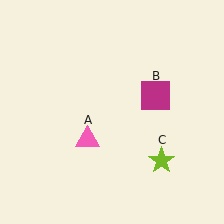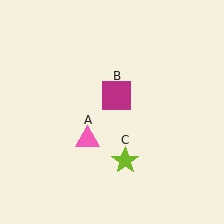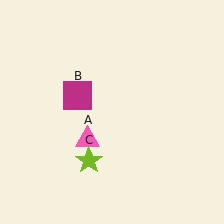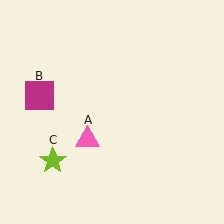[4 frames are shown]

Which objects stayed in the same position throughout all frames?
Pink triangle (object A) remained stationary.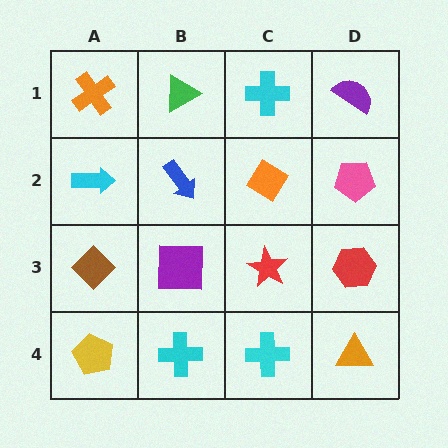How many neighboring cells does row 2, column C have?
4.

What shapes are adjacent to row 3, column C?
An orange diamond (row 2, column C), a cyan cross (row 4, column C), a purple square (row 3, column B), a red hexagon (row 3, column D).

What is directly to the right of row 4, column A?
A cyan cross.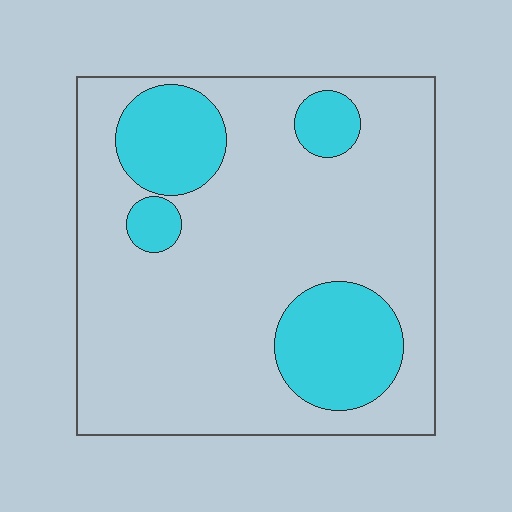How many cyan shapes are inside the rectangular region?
4.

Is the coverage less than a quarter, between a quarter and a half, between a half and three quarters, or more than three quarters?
Less than a quarter.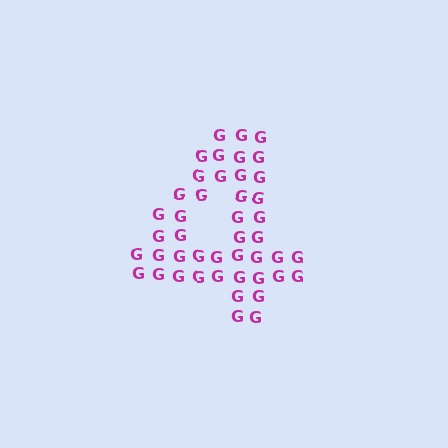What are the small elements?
The small elements are letter G's.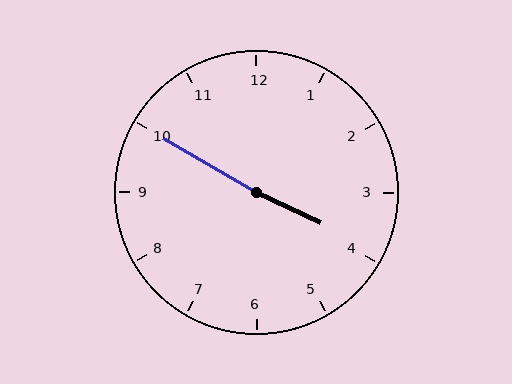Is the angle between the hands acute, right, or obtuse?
It is obtuse.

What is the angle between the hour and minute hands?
Approximately 175 degrees.